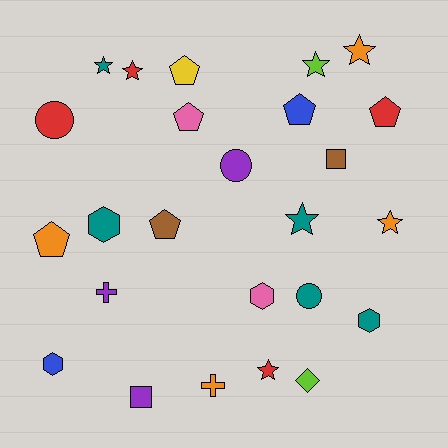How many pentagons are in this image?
There are 6 pentagons.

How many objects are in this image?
There are 25 objects.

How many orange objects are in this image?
There are 4 orange objects.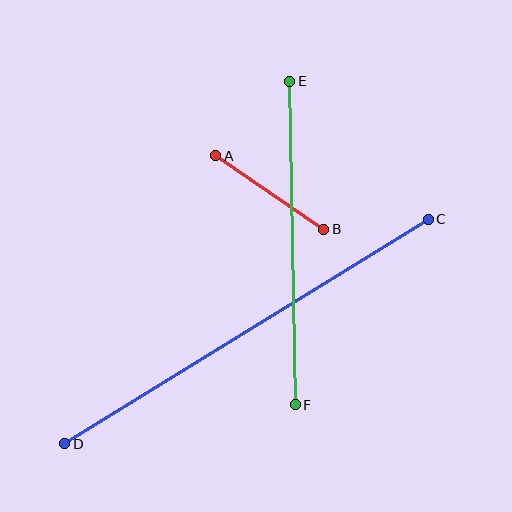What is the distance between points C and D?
The distance is approximately 427 pixels.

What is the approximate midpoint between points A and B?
The midpoint is at approximately (270, 193) pixels.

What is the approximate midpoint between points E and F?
The midpoint is at approximately (293, 243) pixels.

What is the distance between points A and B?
The distance is approximately 130 pixels.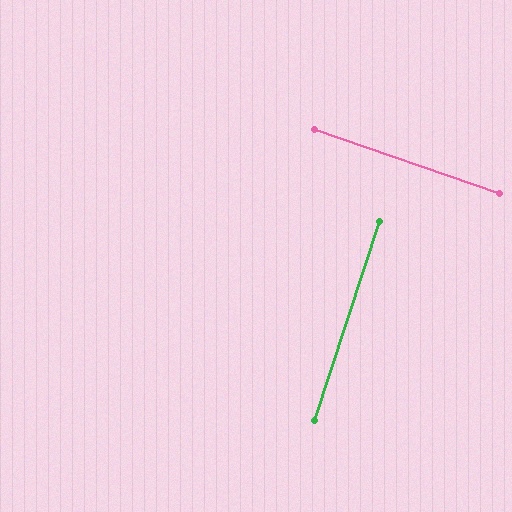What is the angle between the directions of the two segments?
Approximately 89 degrees.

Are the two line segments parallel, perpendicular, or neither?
Perpendicular — they meet at approximately 89°.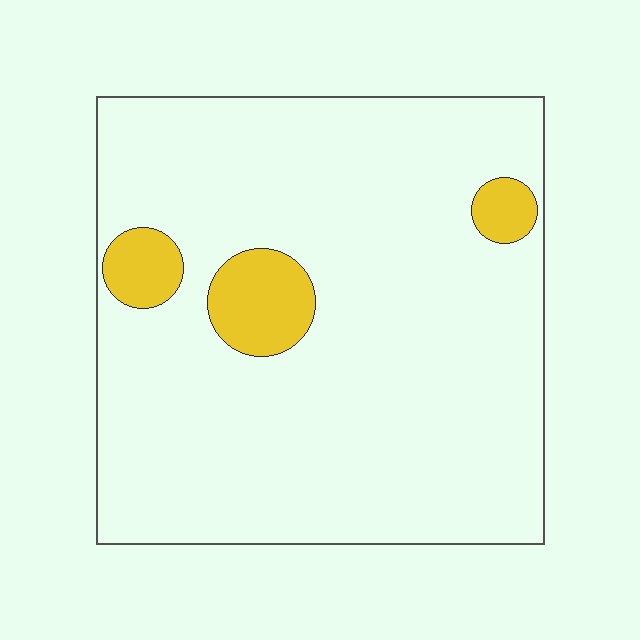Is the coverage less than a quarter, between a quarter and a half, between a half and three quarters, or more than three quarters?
Less than a quarter.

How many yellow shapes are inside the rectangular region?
3.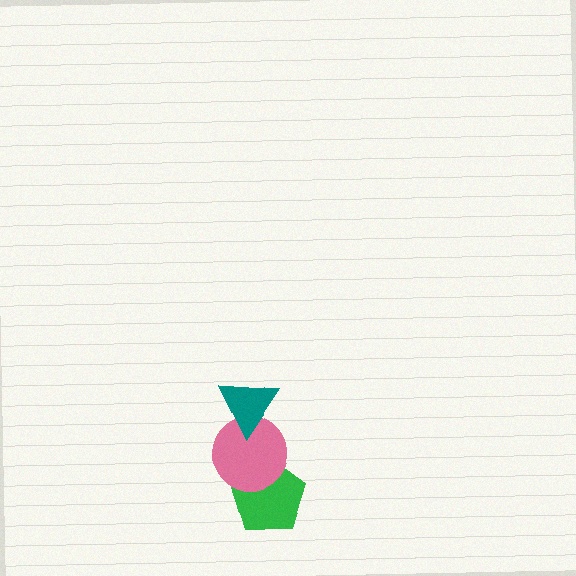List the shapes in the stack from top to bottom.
From top to bottom: the teal triangle, the pink circle, the green pentagon.